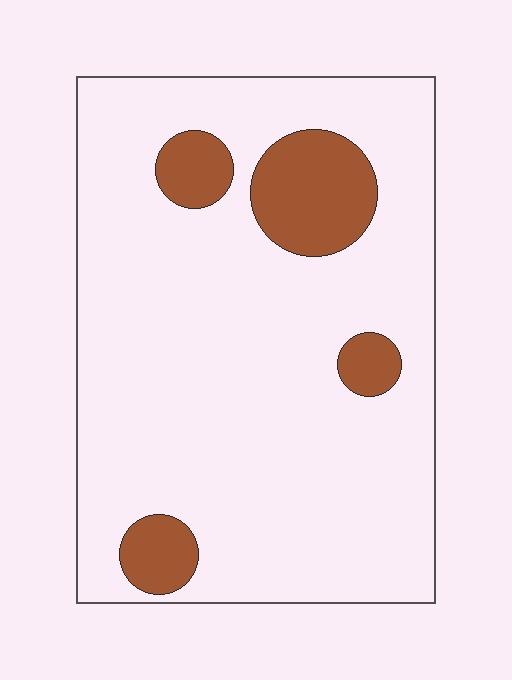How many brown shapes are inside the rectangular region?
4.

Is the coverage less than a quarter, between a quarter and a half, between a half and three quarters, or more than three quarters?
Less than a quarter.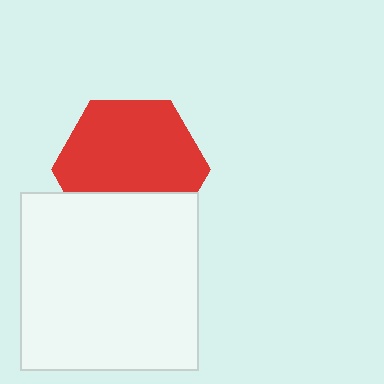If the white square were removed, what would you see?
You would see the complete red hexagon.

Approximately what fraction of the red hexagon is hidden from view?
Roughly 31% of the red hexagon is hidden behind the white square.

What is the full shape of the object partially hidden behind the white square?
The partially hidden object is a red hexagon.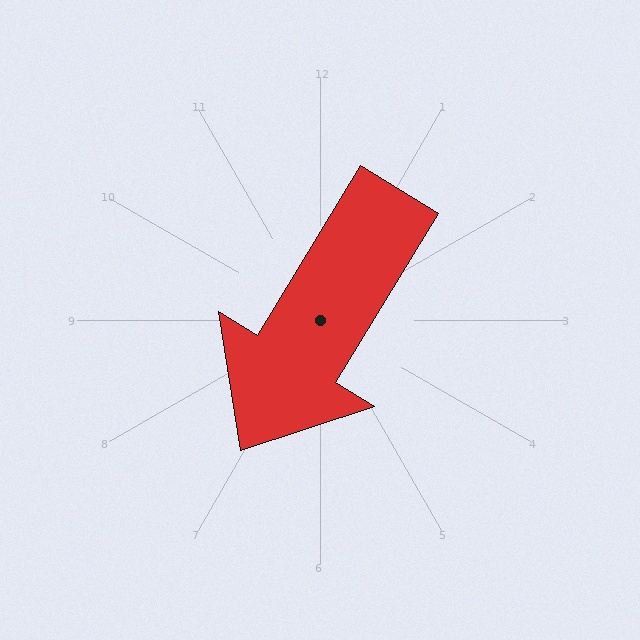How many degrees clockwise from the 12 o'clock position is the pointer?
Approximately 211 degrees.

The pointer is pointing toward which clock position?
Roughly 7 o'clock.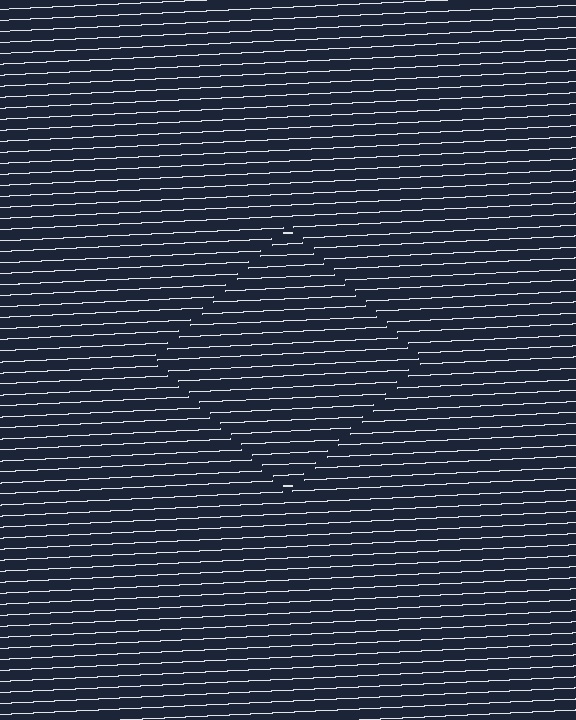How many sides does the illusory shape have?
4 sides — the line-ends trace a square.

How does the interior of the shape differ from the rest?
The interior of the shape contains the same grating, shifted by half a period — the contour is defined by the phase discontinuity where line-ends from the inner and outer gratings abut.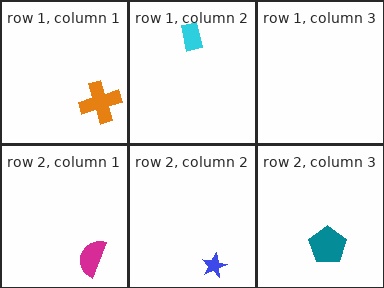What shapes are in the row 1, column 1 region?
The orange cross.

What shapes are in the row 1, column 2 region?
The cyan rectangle.